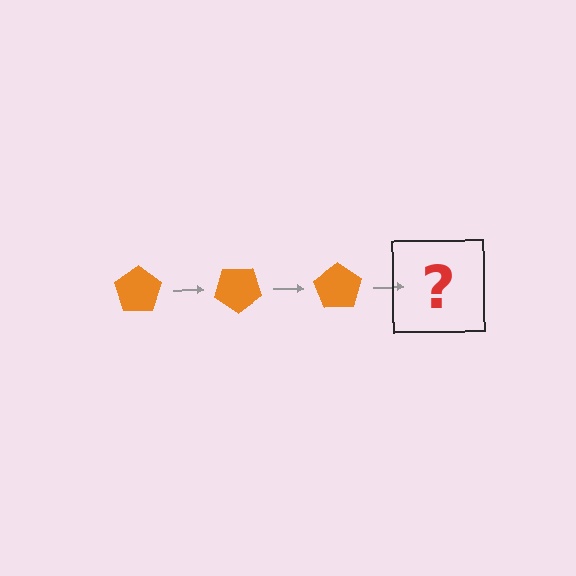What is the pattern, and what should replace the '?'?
The pattern is that the pentagon rotates 35 degrees each step. The '?' should be an orange pentagon rotated 105 degrees.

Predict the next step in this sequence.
The next step is an orange pentagon rotated 105 degrees.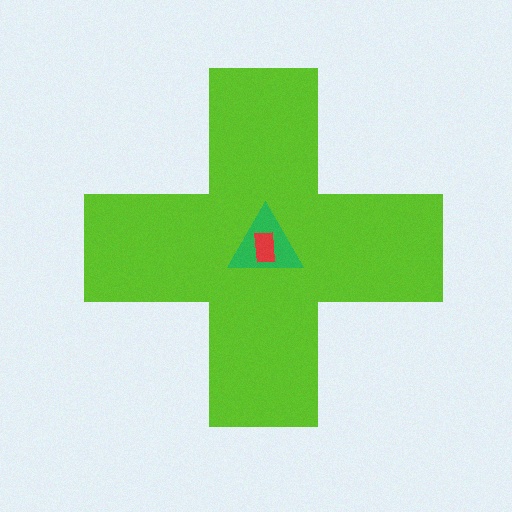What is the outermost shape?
The lime cross.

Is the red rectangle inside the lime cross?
Yes.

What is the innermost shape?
The red rectangle.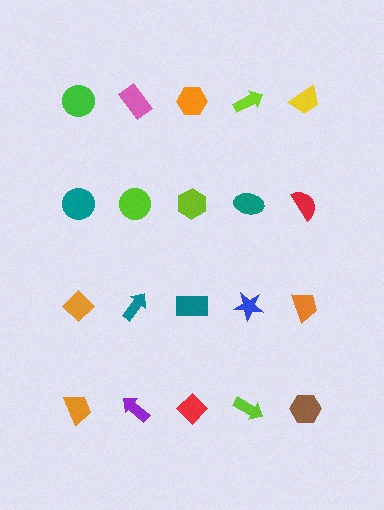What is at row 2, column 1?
A teal circle.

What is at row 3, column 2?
A teal arrow.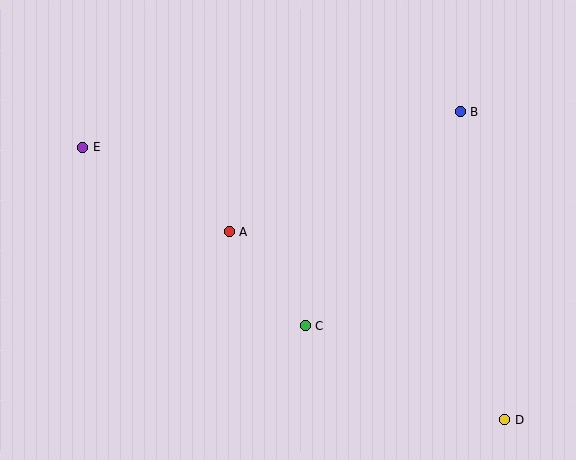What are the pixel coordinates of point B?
Point B is at (460, 112).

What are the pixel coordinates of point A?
Point A is at (229, 232).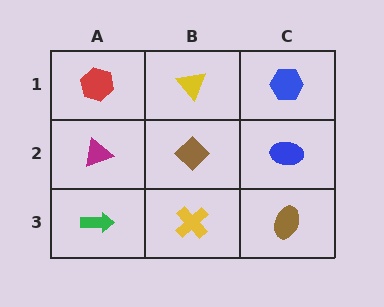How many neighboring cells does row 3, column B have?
3.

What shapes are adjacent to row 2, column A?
A red hexagon (row 1, column A), a green arrow (row 3, column A), a brown diamond (row 2, column B).